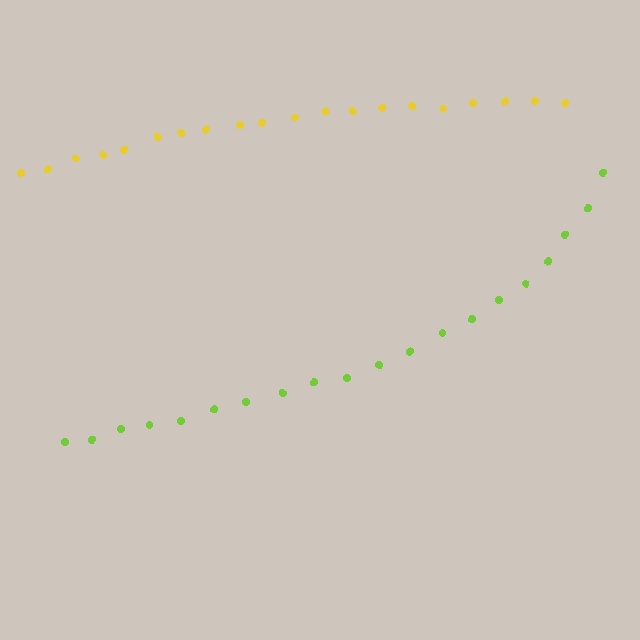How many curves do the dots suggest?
There are 2 distinct paths.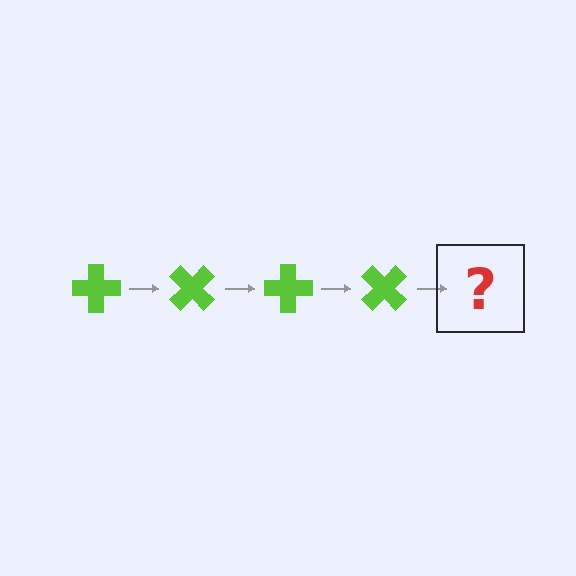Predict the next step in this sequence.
The next step is a lime cross rotated 180 degrees.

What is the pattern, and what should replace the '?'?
The pattern is that the cross rotates 45 degrees each step. The '?' should be a lime cross rotated 180 degrees.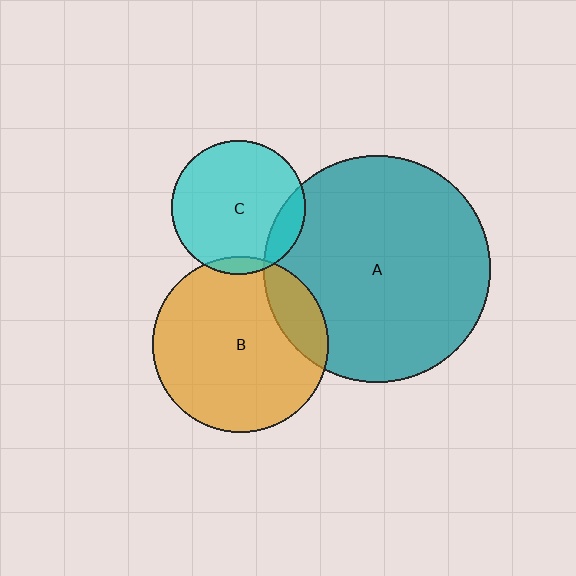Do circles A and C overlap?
Yes.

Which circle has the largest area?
Circle A (teal).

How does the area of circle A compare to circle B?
Approximately 1.7 times.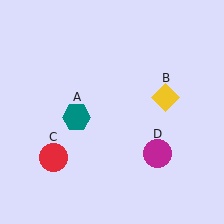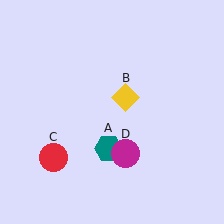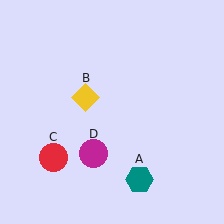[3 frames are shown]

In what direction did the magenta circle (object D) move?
The magenta circle (object D) moved left.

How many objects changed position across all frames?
3 objects changed position: teal hexagon (object A), yellow diamond (object B), magenta circle (object D).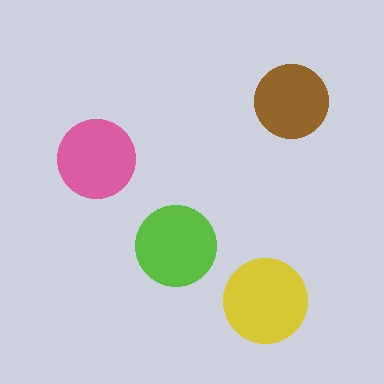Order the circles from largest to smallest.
the yellow one, the lime one, the pink one, the brown one.